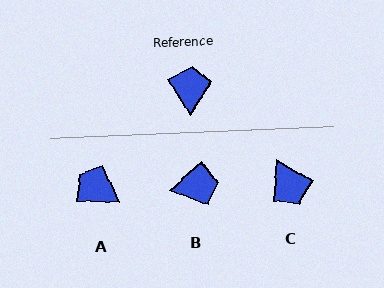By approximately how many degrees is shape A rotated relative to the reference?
Approximately 57 degrees counter-clockwise.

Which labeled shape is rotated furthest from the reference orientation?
C, about 150 degrees away.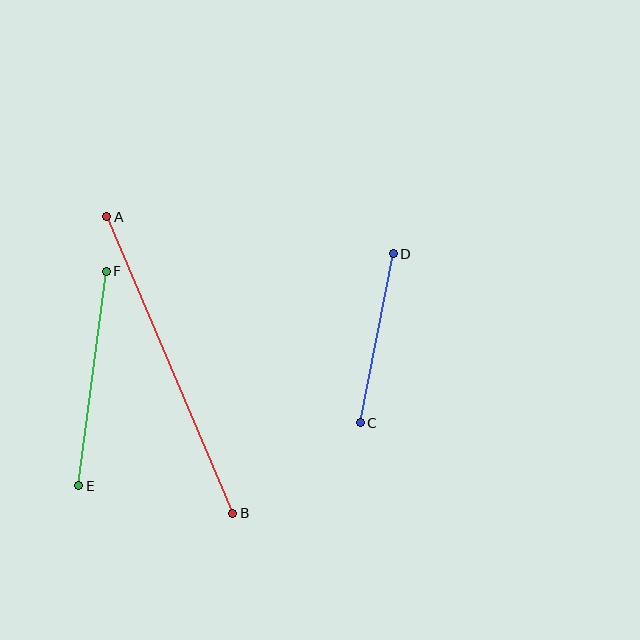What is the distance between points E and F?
The distance is approximately 216 pixels.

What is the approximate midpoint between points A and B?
The midpoint is at approximately (170, 365) pixels.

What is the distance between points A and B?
The distance is approximately 322 pixels.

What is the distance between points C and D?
The distance is approximately 172 pixels.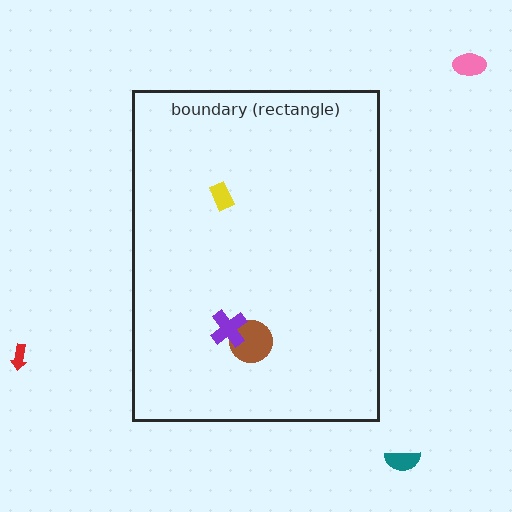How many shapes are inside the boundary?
3 inside, 3 outside.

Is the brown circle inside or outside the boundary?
Inside.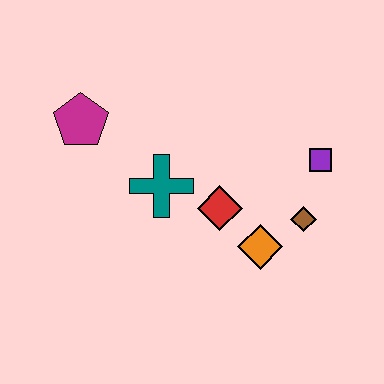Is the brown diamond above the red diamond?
No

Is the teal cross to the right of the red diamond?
No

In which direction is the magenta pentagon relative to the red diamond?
The magenta pentagon is to the left of the red diamond.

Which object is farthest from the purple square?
The magenta pentagon is farthest from the purple square.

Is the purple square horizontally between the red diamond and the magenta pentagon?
No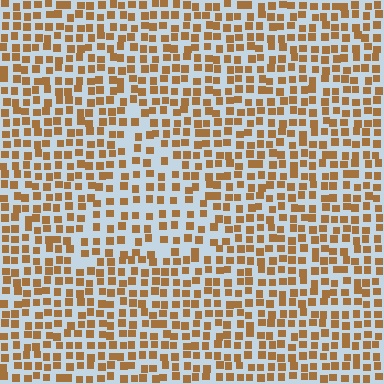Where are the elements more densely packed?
The elements are more densely packed outside the triangle boundary.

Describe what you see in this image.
The image contains small brown elements arranged at two different densities. A triangle-shaped region is visible where the elements are less densely packed than the surrounding area.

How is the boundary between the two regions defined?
The boundary is defined by a change in element density (approximately 1.5x ratio). All elements are the same color, size, and shape.